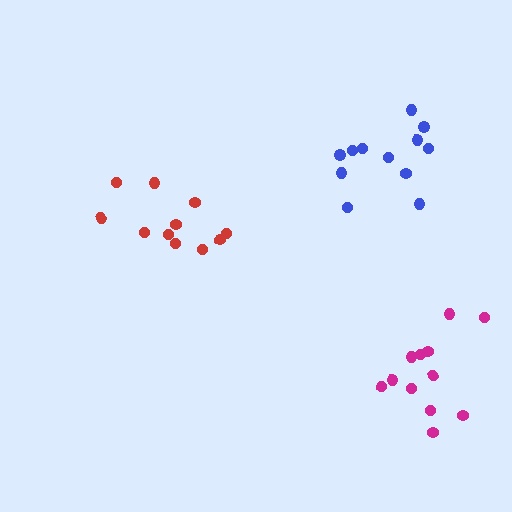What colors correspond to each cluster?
The clusters are colored: magenta, red, blue.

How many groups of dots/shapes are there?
There are 3 groups.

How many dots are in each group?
Group 1: 12 dots, Group 2: 11 dots, Group 3: 12 dots (35 total).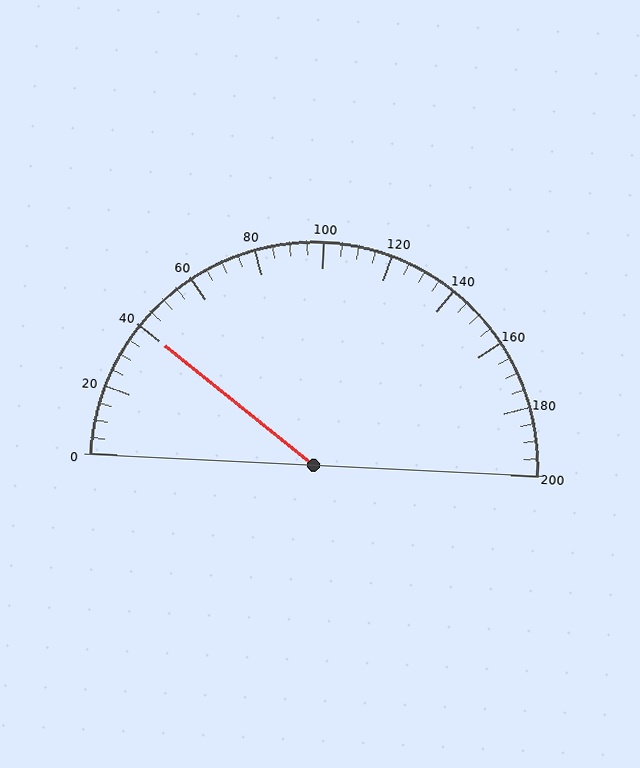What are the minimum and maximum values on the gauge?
The gauge ranges from 0 to 200.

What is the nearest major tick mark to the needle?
The nearest major tick mark is 40.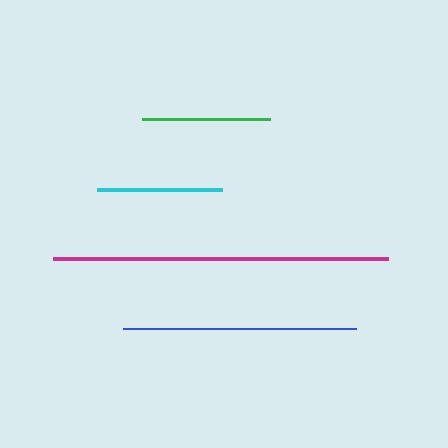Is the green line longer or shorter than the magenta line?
The magenta line is longer than the green line.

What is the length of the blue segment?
The blue segment is approximately 232 pixels long.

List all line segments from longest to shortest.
From longest to shortest: magenta, blue, green, cyan.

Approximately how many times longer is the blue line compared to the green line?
The blue line is approximately 1.8 times the length of the green line.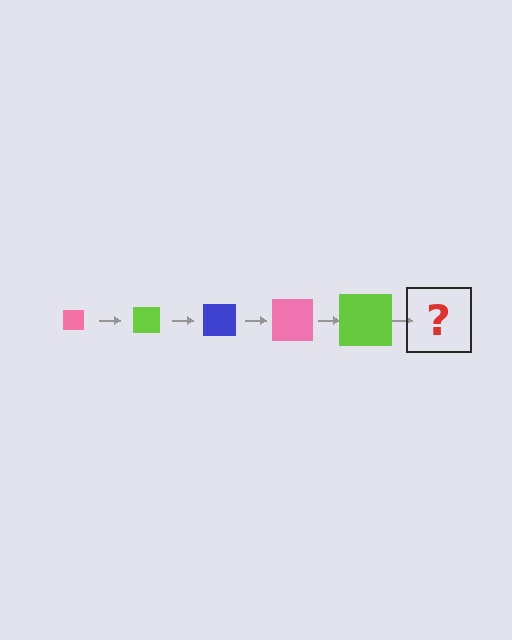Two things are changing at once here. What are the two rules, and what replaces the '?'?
The two rules are that the square grows larger each step and the color cycles through pink, lime, and blue. The '?' should be a blue square, larger than the previous one.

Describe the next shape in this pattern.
It should be a blue square, larger than the previous one.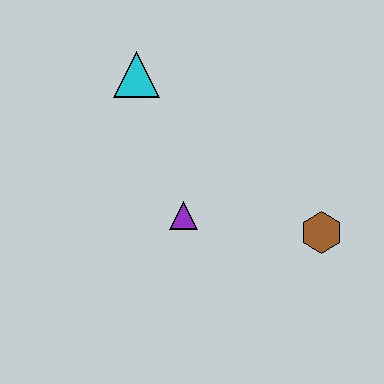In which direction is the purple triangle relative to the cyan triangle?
The purple triangle is below the cyan triangle.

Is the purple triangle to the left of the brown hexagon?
Yes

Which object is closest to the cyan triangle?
The purple triangle is closest to the cyan triangle.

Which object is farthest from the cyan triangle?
The brown hexagon is farthest from the cyan triangle.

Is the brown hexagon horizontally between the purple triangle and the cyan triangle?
No